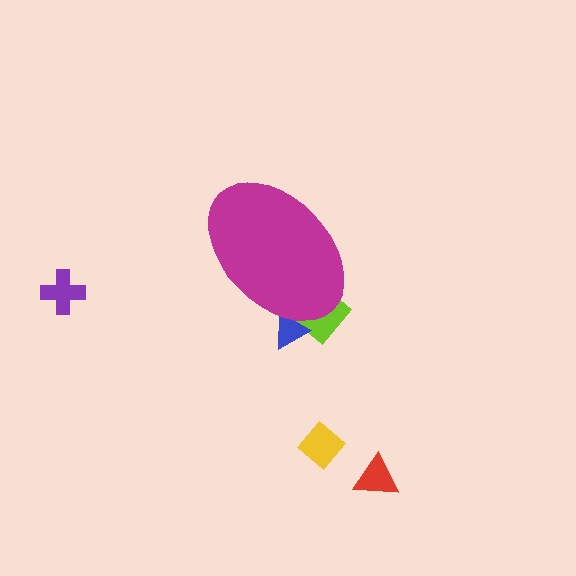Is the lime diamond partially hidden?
Yes, the lime diamond is partially hidden behind the magenta ellipse.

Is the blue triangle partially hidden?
Yes, the blue triangle is partially hidden behind the magenta ellipse.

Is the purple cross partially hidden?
No, the purple cross is fully visible.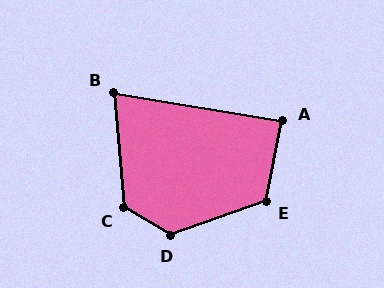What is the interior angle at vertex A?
Approximately 88 degrees (approximately right).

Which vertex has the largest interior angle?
D, at approximately 130 degrees.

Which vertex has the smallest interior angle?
B, at approximately 76 degrees.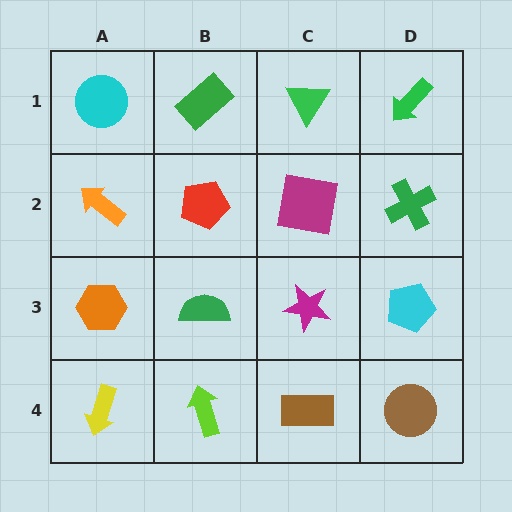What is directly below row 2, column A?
An orange hexagon.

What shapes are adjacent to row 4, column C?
A magenta star (row 3, column C), a lime arrow (row 4, column B), a brown circle (row 4, column D).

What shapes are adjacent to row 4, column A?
An orange hexagon (row 3, column A), a lime arrow (row 4, column B).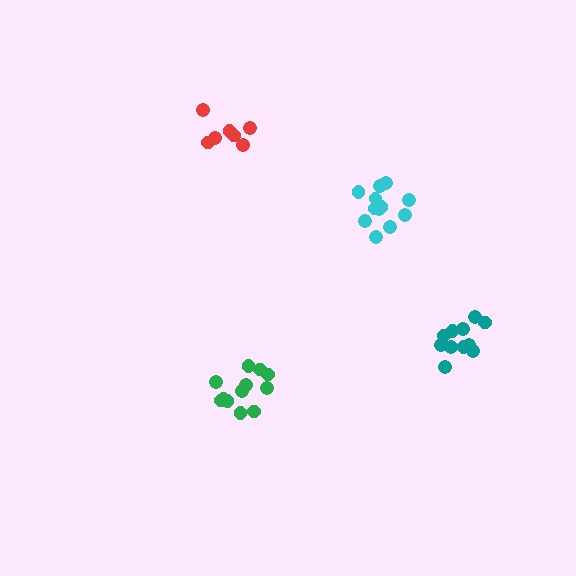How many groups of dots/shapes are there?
There are 4 groups.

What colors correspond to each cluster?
The clusters are colored: cyan, red, green, teal.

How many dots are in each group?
Group 1: 12 dots, Group 2: 7 dots, Group 3: 12 dots, Group 4: 11 dots (42 total).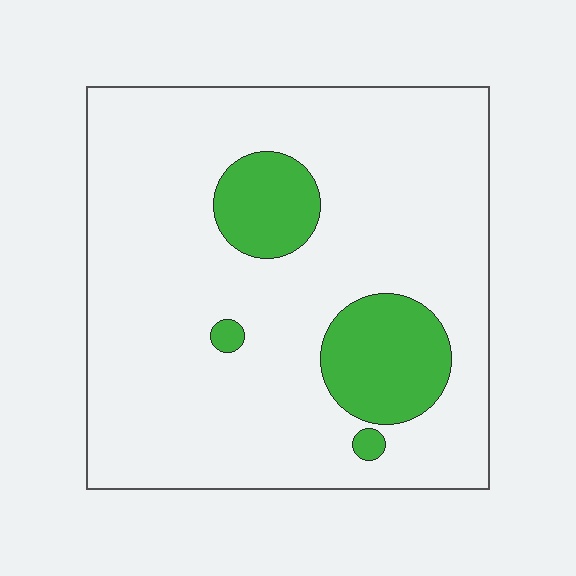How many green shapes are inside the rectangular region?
4.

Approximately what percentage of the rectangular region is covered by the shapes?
Approximately 15%.